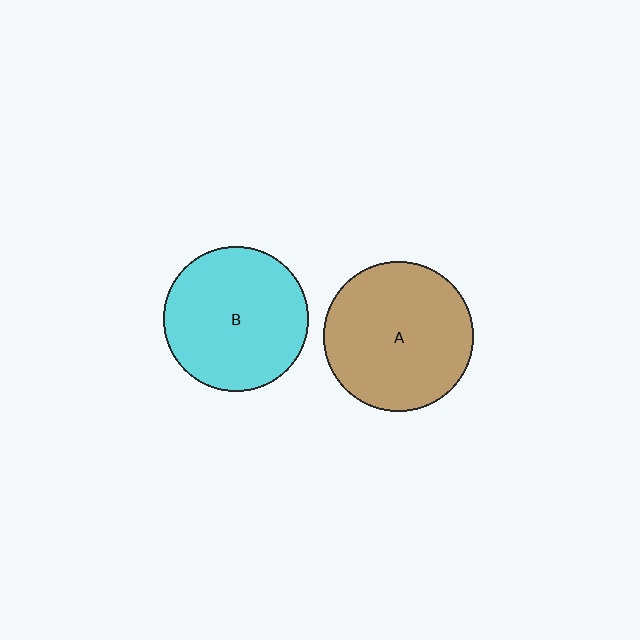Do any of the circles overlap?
No, none of the circles overlap.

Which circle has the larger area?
Circle A (brown).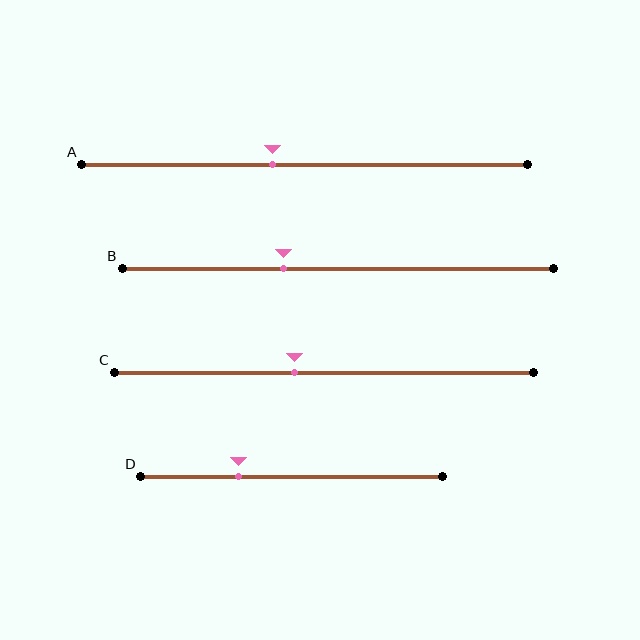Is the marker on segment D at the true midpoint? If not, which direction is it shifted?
No, the marker on segment D is shifted to the left by about 17% of the segment length.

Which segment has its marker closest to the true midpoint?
Segment C has its marker closest to the true midpoint.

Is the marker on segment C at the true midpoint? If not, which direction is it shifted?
No, the marker on segment C is shifted to the left by about 7% of the segment length.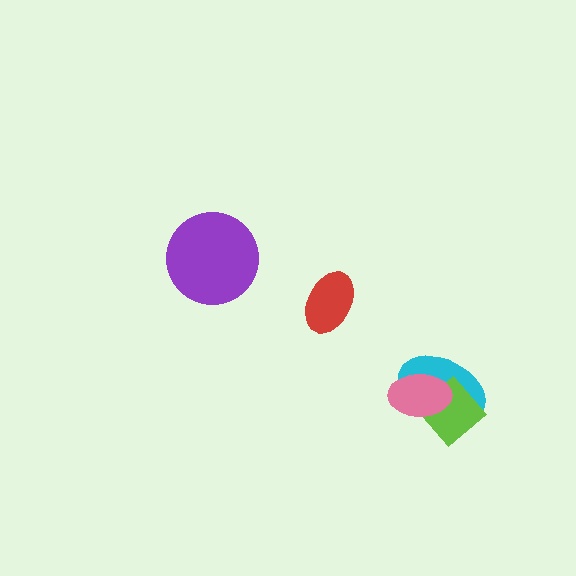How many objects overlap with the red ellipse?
0 objects overlap with the red ellipse.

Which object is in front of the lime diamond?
The pink ellipse is in front of the lime diamond.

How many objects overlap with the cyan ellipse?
2 objects overlap with the cyan ellipse.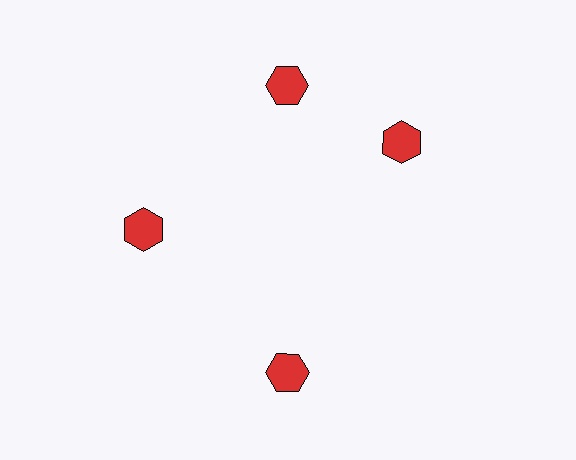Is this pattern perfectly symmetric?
No. The 4 red hexagons are arranged in a ring, but one element near the 3 o'clock position is rotated out of alignment along the ring, breaking the 4-fold rotational symmetry.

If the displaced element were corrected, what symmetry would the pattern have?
It would have 4-fold rotational symmetry — the pattern would map onto itself every 90 degrees.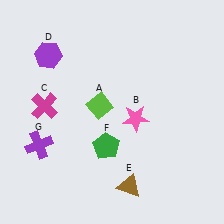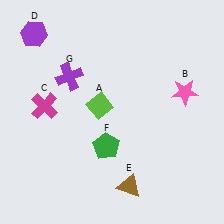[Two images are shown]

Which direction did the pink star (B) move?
The pink star (B) moved right.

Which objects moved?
The objects that moved are: the pink star (B), the purple hexagon (D), the purple cross (G).